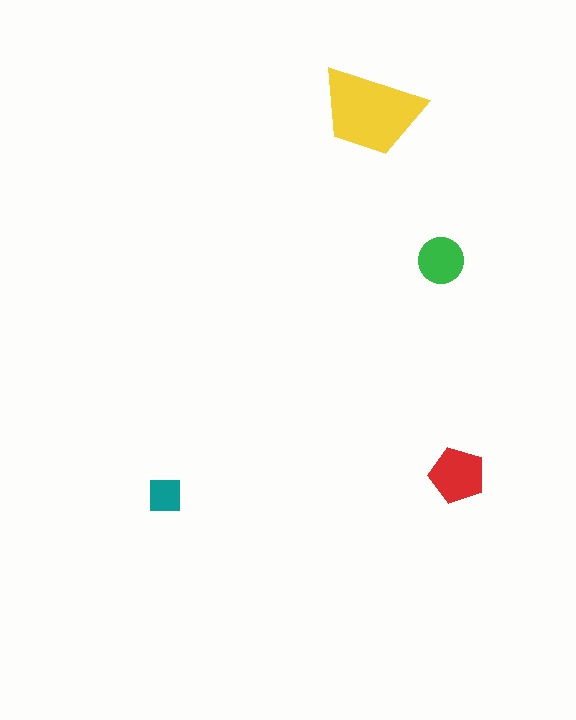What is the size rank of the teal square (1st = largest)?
4th.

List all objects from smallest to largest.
The teal square, the green circle, the red pentagon, the yellow trapezoid.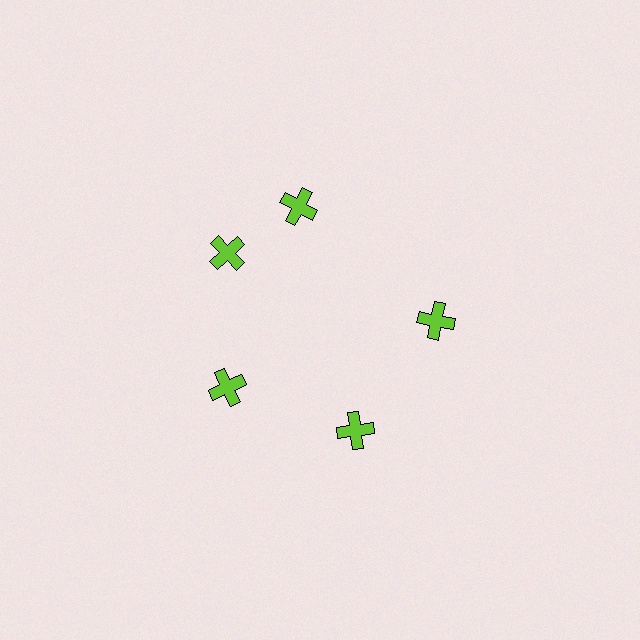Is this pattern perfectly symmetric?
No. The 5 lime crosses are arranged in a ring, but one element near the 1 o'clock position is rotated out of alignment along the ring, breaking the 5-fold rotational symmetry.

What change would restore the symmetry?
The symmetry would be restored by rotating it back into even spacing with its neighbors so that all 5 crosses sit at equal angles and equal distance from the center.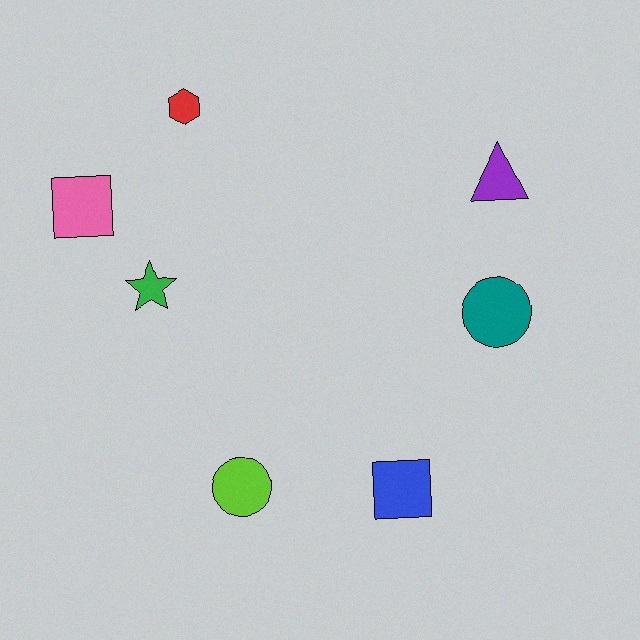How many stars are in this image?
There is 1 star.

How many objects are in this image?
There are 7 objects.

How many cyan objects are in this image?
There are no cyan objects.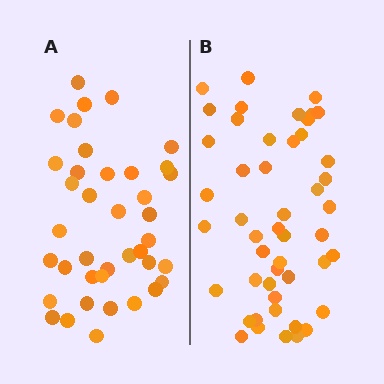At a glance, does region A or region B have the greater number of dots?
Region B (the right region) has more dots.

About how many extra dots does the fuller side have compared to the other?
Region B has roughly 8 or so more dots than region A.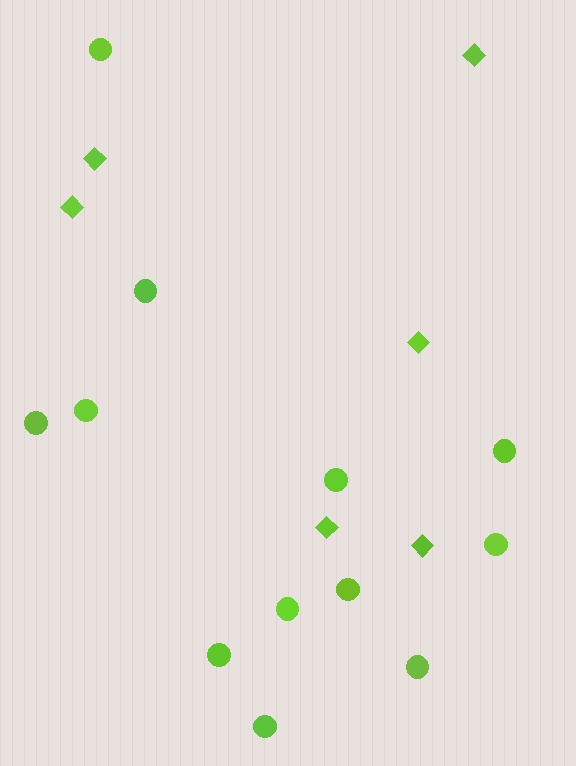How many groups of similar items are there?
There are 2 groups: one group of circles (12) and one group of diamonds (6).